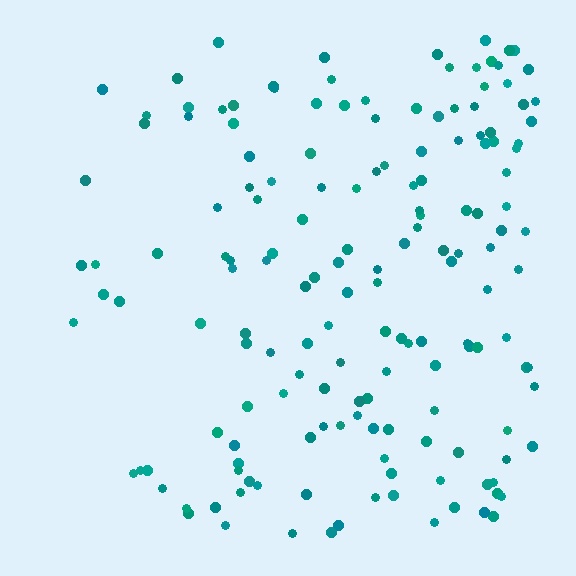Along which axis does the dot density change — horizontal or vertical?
Horizontal.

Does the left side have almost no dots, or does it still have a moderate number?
Still a moderate number, just noticeably fewer than the right.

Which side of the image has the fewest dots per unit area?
The left.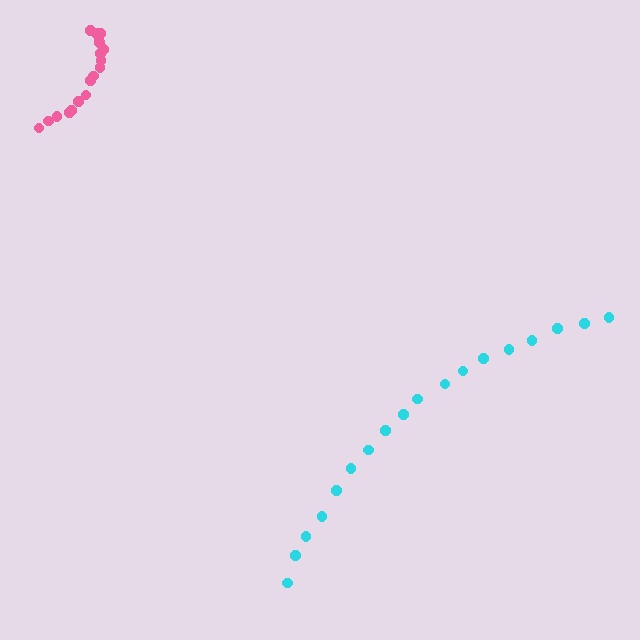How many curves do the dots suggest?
There are 2 distinct paths.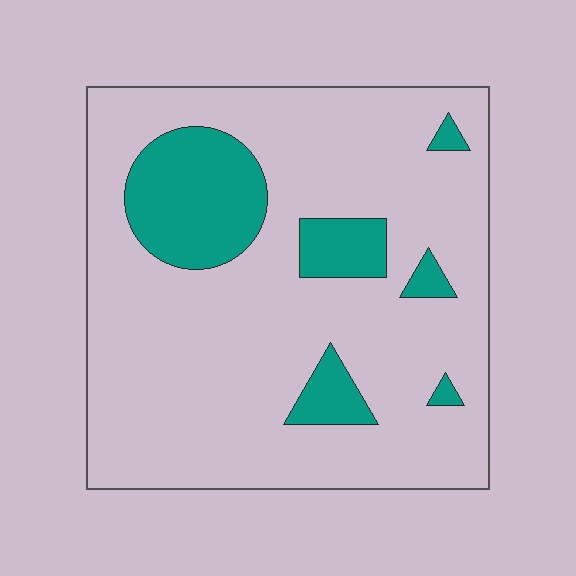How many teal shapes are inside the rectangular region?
6.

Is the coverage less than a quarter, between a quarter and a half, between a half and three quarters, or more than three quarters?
Less than a quarter.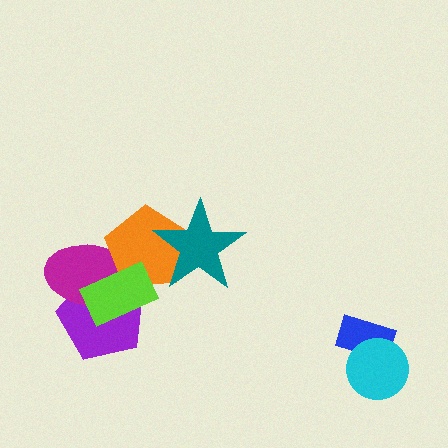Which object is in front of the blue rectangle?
The cyan circle is in front of the blue rectangle.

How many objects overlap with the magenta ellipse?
3 objects overlap with the magenta ellipse.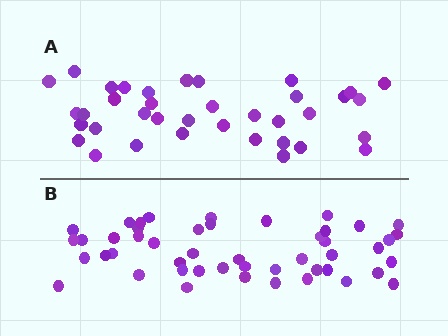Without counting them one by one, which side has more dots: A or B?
Region B (the bottom region) has more dots.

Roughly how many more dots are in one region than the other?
Region B has roughly 12 or so more dots than region A.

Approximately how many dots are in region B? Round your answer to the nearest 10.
About 50 dots. (The exact count is 48, which rounds to 50.)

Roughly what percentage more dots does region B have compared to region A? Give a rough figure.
About 30% more.